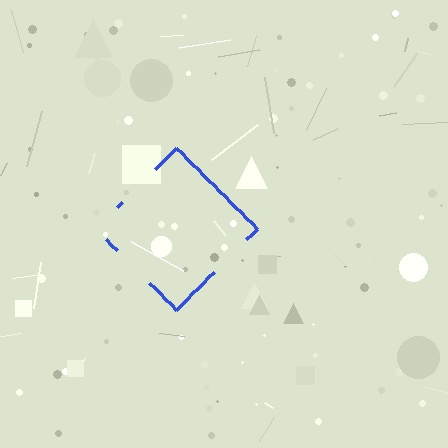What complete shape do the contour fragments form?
The contour fragments form a diamond.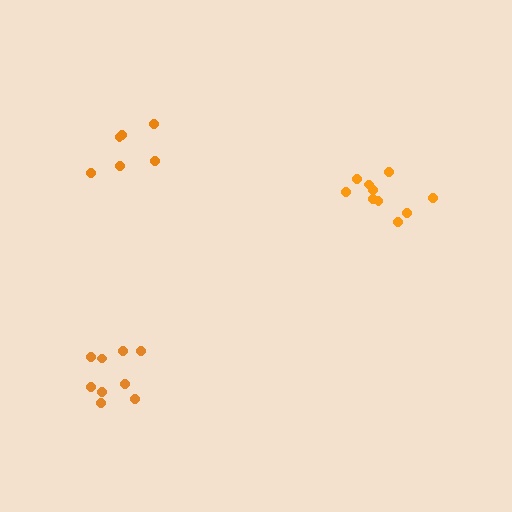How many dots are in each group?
Group 1: 6 dots, Group 2: 10 dots, Group 3: 9 dots (25 total).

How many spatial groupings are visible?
There are 3 spatial groupings.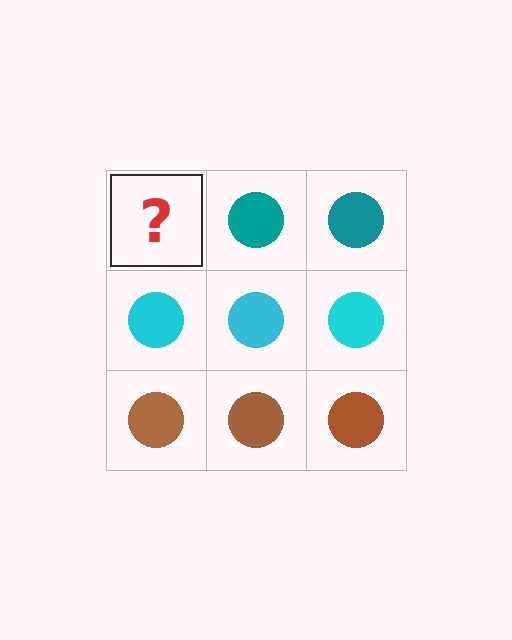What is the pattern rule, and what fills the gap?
The rule is that each row has a consistent color. The gap should be filled with a teal circle.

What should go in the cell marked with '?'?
The missing cell should contain a teal circle.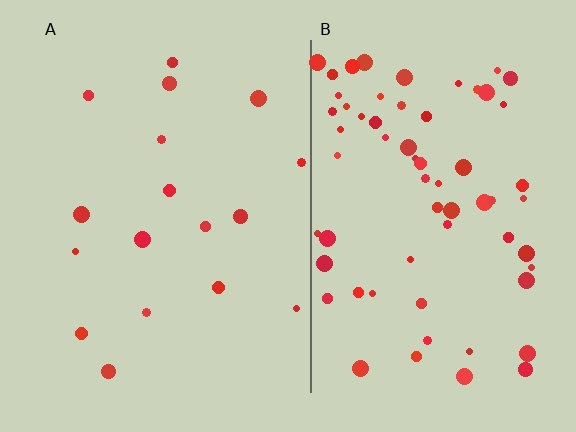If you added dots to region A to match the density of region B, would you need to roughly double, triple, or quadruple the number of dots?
Approximately quadruple.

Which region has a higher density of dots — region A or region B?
B (the right).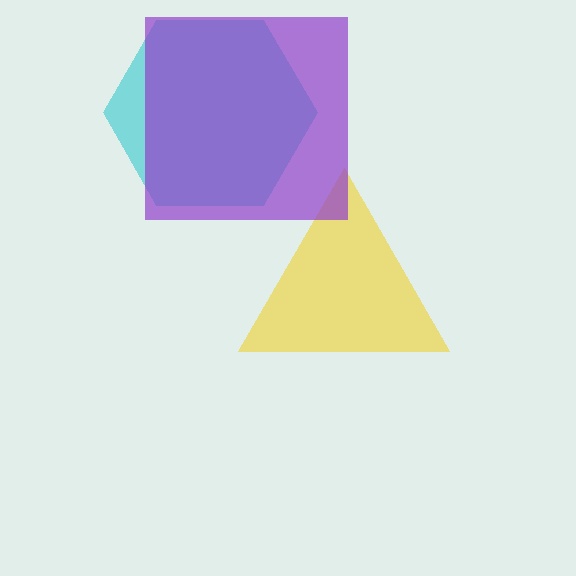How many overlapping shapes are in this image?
There are 3 overlapping shapes in the image.